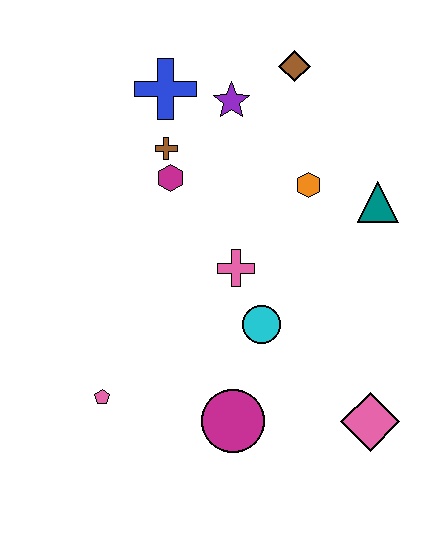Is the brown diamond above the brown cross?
Yes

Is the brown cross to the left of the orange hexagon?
Yes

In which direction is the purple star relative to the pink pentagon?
The purple star is above the pink pentagon.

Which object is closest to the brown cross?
The magenta hexagon is closest to the brown cross.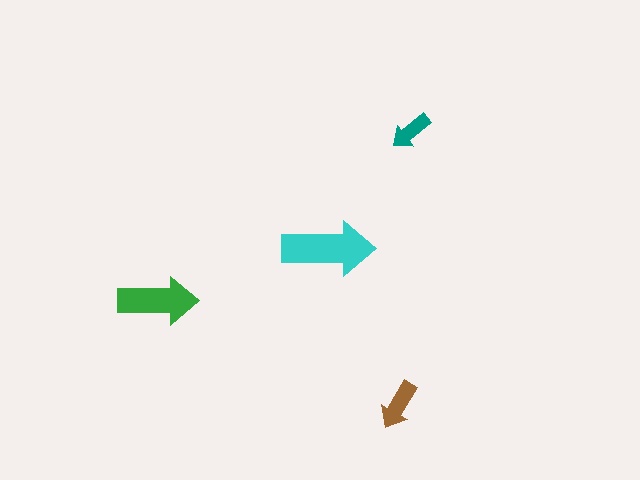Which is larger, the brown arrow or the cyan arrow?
The cyan one.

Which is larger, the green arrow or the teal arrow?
The green one.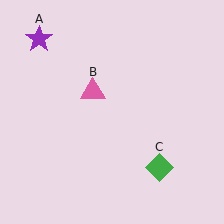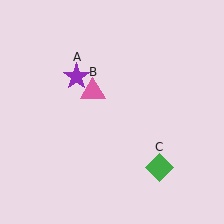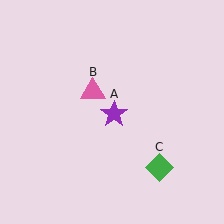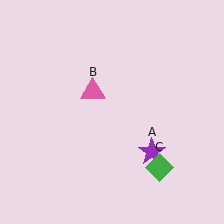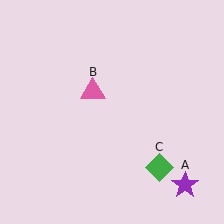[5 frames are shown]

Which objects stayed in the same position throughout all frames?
Pink triangle (object B) and green diamond (object C) remained stationary.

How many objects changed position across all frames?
1 object changed position: purple star (object A).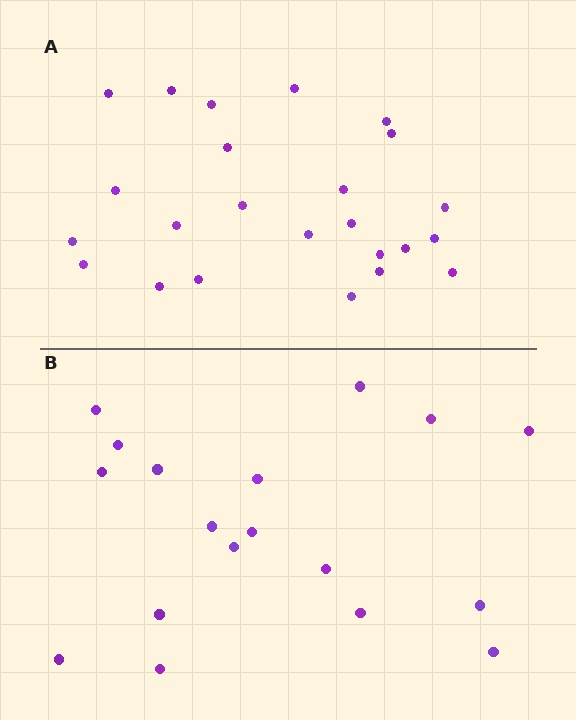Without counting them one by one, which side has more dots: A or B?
Region A (the top region) has more dots.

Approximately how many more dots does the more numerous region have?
Region A has about 6 more dots than region B.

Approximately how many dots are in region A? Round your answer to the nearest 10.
About 20 dots. (The exact count is 24, which rounds to 20.)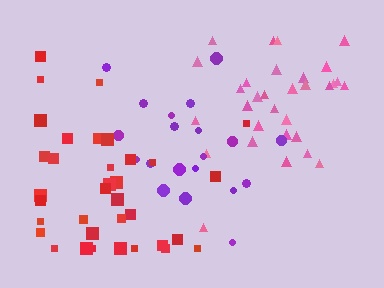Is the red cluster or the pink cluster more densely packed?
Pink.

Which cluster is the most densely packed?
Pink.